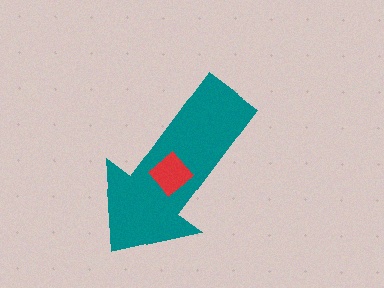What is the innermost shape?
The red diamond.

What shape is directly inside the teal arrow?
The red diamond.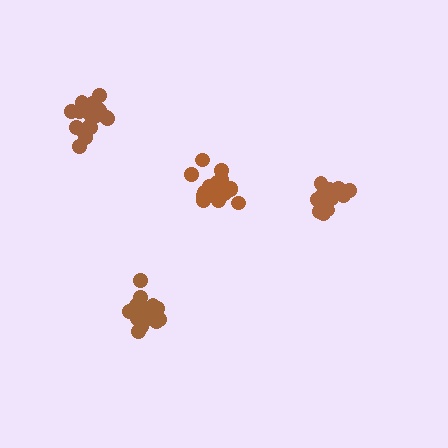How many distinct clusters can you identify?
There are 4 distinct clusters.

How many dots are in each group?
Group 1: 20 dots, Group 2: 18 dots, Group 3: 17 dots, Group 4: 21 dots (76 total).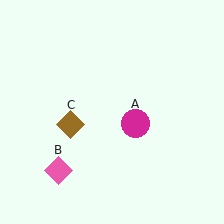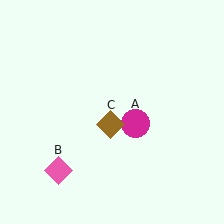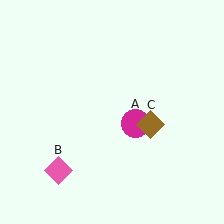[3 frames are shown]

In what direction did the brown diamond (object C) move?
The brown diamond (object C) moved right.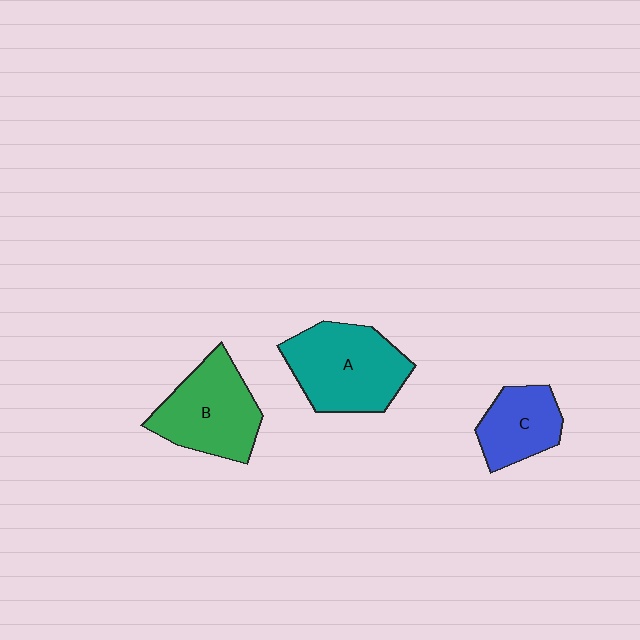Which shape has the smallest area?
Shape C (blue).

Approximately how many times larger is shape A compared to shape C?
Approximately 1.6 times.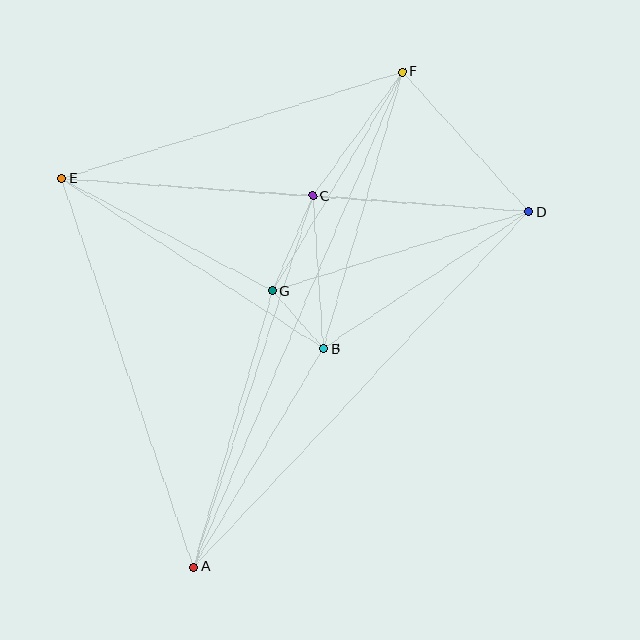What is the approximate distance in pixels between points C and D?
The distance between C and D is approximately 216 pixels.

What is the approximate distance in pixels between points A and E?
The distance between A and E is approximately 410 pixels.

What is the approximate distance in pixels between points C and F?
The distance between C and F is approximately 153 pixels.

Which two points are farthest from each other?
Points A and F are farthest from each other.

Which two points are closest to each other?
Points B and G are closest to each other.